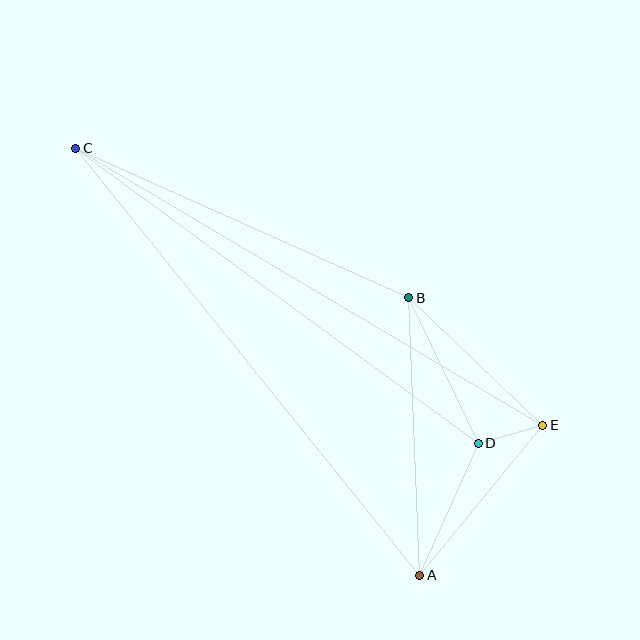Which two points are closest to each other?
Points D and E are closest to each other.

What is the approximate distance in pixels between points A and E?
The distance between A and E is approximately 194 pixels.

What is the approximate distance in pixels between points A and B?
The distance between A and B is approximately 278 pixels.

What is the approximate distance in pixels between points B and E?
The distance between B and E is approximately 185 pixels.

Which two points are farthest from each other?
Points A and C are farthest from each other.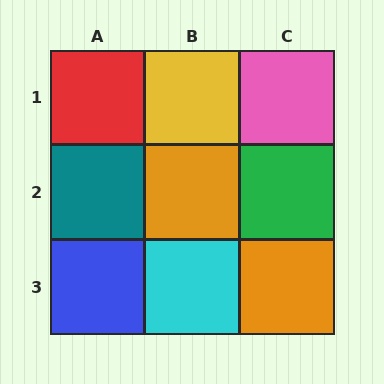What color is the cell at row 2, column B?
Orange.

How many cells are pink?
1 cell is pink.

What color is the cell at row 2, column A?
Teal.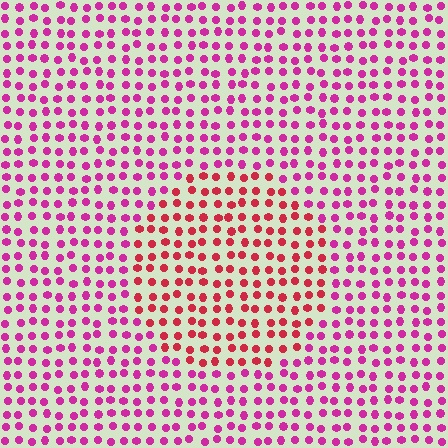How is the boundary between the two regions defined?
The boundary is defined purely by a slight shift in hue (about 34 degrees). Spacing, size, and orientation are identical on both sides.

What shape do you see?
I see a circle.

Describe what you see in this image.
The image is filled with small magenta elements in a uniform arrangement. A circle-shaped region is visible where the elements are tinted to a slightly different hue, forming a subtle color boundary.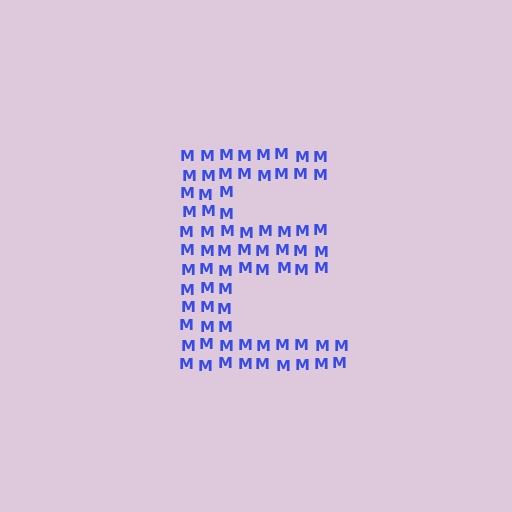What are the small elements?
The small elements are letter M's.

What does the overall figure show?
The overall figure shows the letter E.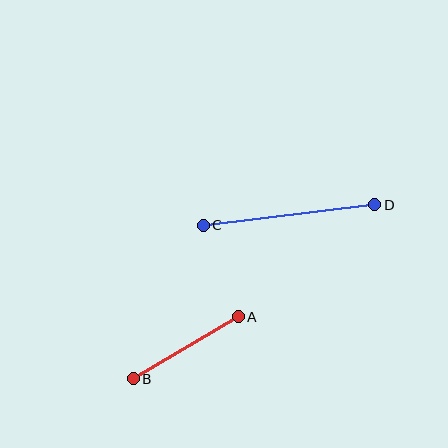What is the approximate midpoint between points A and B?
The midpoint is at approximately (186, 348) pixels.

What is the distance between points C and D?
The distance is approximately 173 pixels.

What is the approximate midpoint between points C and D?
The midpoint is at approximately (289, 215) pixels.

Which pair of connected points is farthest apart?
Points C and D are farthest apart.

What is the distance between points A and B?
The distance is approximately 122 pixels.